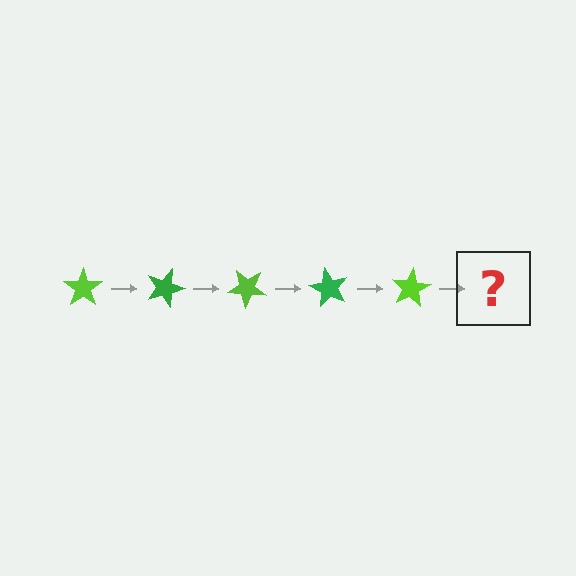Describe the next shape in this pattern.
It should be a green star, rotated 100 degrees from the start.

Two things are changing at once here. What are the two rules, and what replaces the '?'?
The two rules are that it rotates 20 degrees each step and the color cycles through lime and green. The '?' should be a green star, rotated 100 degrees from the start.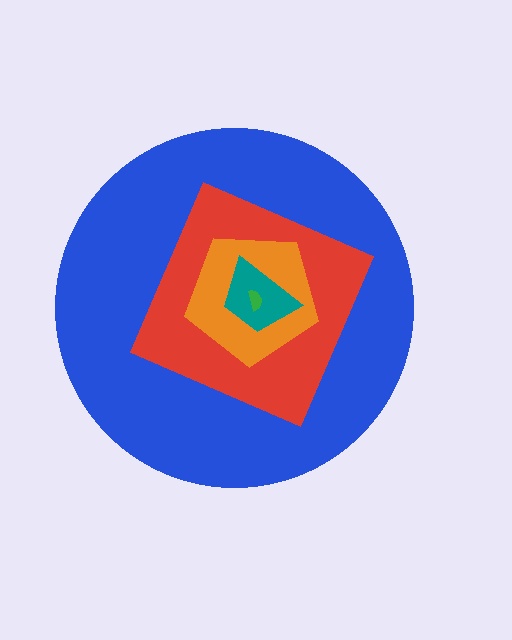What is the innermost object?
The green semicircle.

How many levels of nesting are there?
5.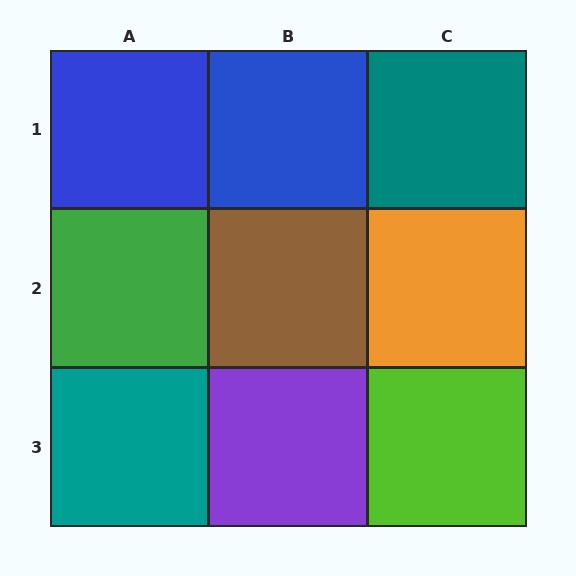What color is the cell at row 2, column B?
Brown.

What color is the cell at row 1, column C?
Teal.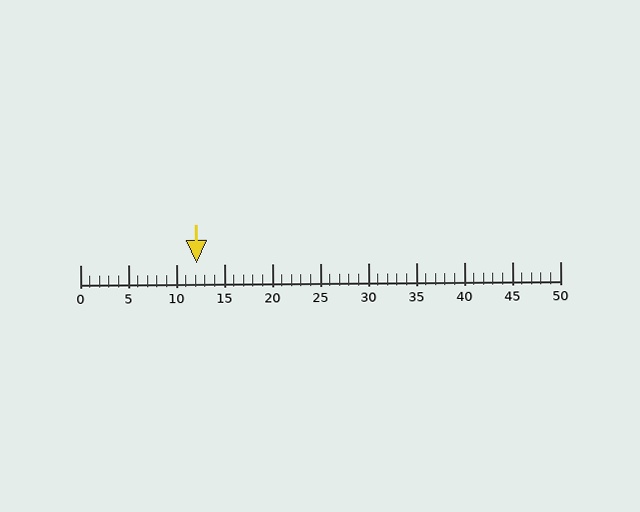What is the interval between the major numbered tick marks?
The major tick marks are spaced 5 units apart.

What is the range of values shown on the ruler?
The ruler shows values from 0 to 50.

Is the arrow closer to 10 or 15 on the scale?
The arrow is closer to 10.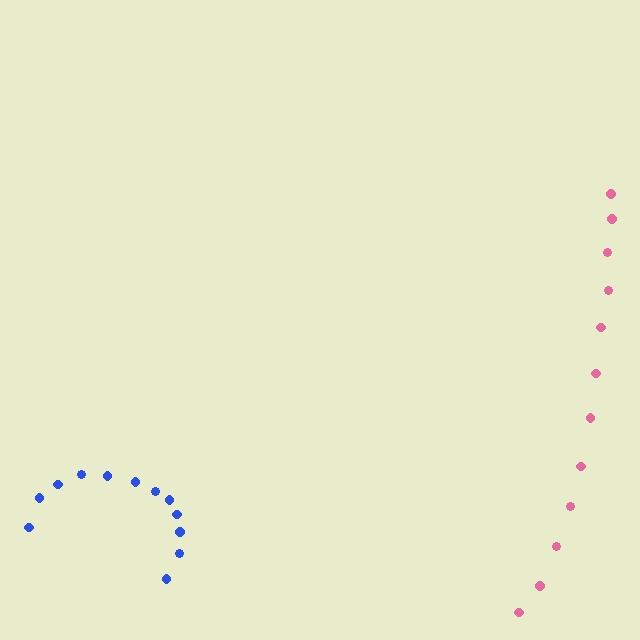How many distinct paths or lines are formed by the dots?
There are 2 distinct paths.